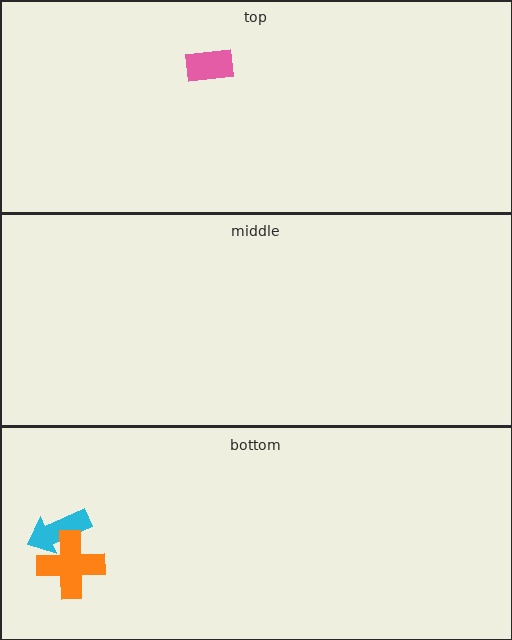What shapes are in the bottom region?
The cyan arrow, the orange cross.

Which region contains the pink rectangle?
The top region.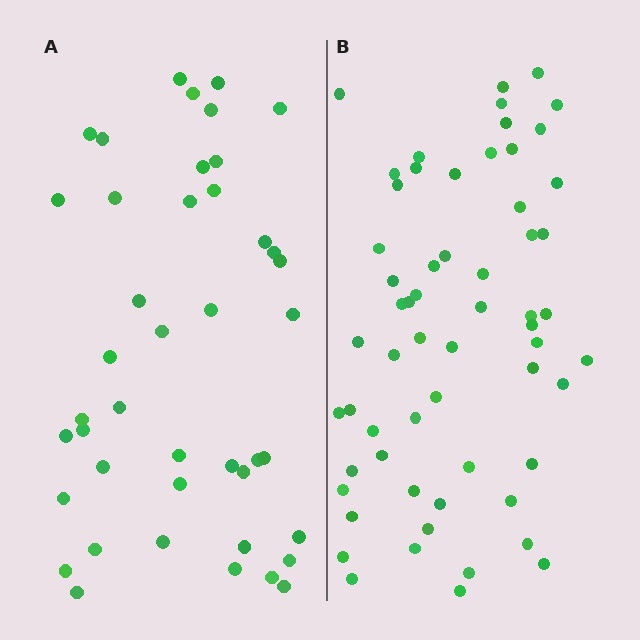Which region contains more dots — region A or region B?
Region B (the right region) has more dots.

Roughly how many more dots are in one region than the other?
Region B has approximately 15 more dots than region A.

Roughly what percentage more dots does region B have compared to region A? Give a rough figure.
About 40% more.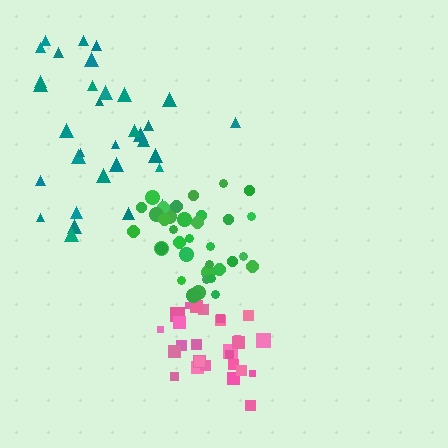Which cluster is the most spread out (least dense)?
Teal.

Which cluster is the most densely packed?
Pink.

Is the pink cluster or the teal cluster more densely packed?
Pink.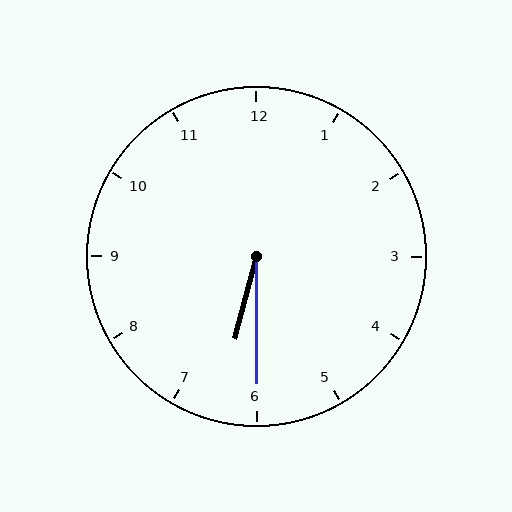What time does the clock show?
6:30.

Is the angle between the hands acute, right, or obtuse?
It is acute.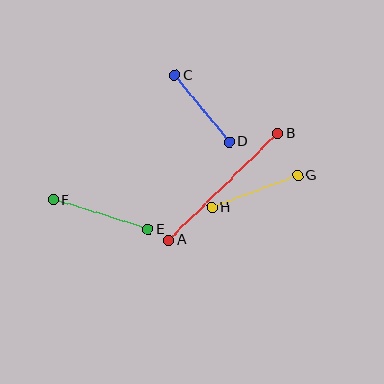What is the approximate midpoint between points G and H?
The midpoint is at approximately (255, 192) pixels.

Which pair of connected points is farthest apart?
Points A and B are farthest apart.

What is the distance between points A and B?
The distance is approximately 153 pixels.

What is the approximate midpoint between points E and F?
The midpoint is at approximately (101, 215) pixels.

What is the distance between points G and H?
The distance is approximately 92 pixels.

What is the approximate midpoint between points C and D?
The midpoint is at approximately (202, 109) pixels.